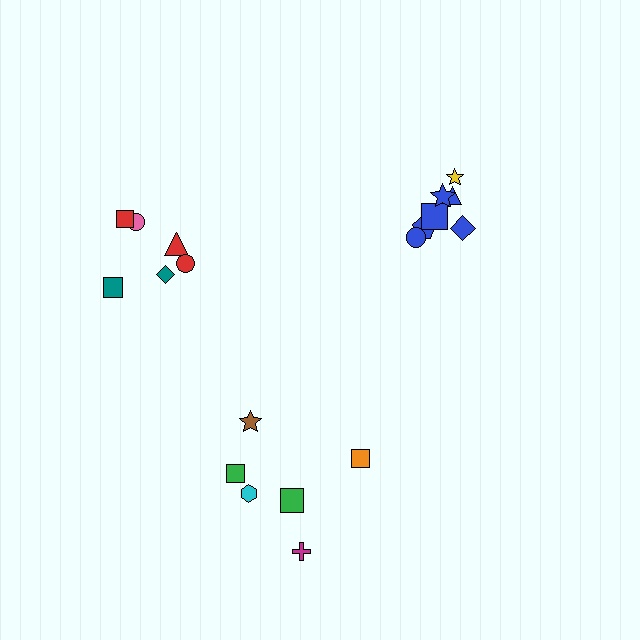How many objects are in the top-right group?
There are 8 objects.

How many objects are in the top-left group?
There are 6 objects.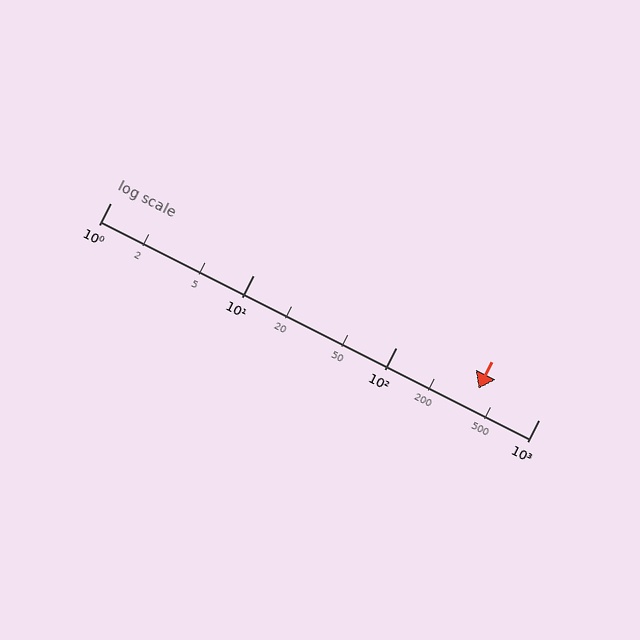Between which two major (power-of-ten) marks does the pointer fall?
The pointer is between 100 and 1000.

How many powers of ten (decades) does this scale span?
The scale spans 3 decades, from 1 to 1000.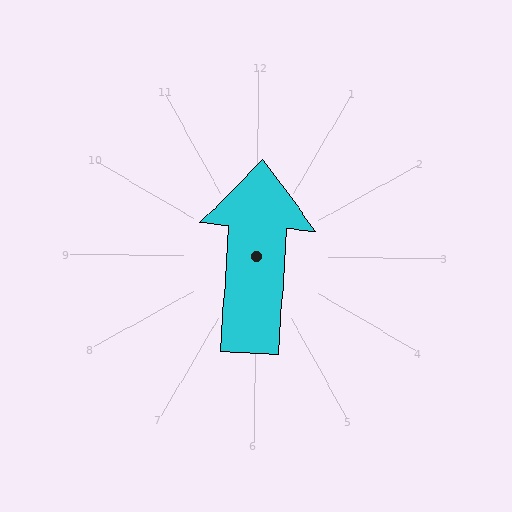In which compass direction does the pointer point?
North.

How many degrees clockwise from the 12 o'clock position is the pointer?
Approximately 3 degrees.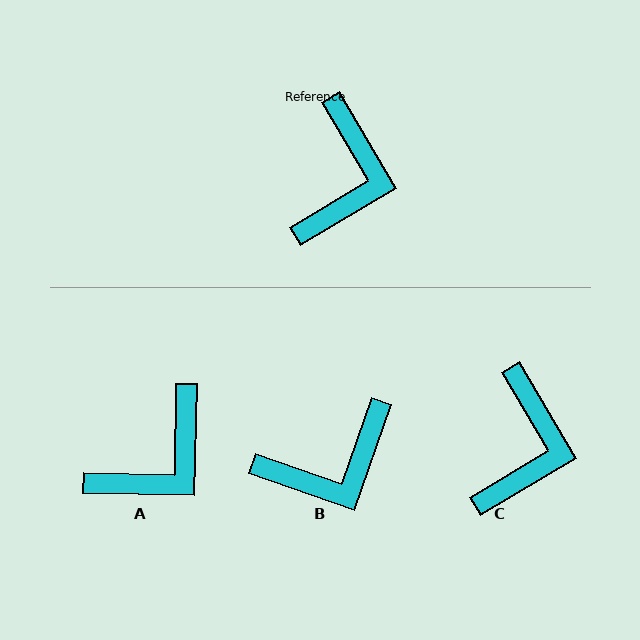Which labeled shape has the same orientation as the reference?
C.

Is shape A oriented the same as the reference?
No, it is off by about 32 degrees.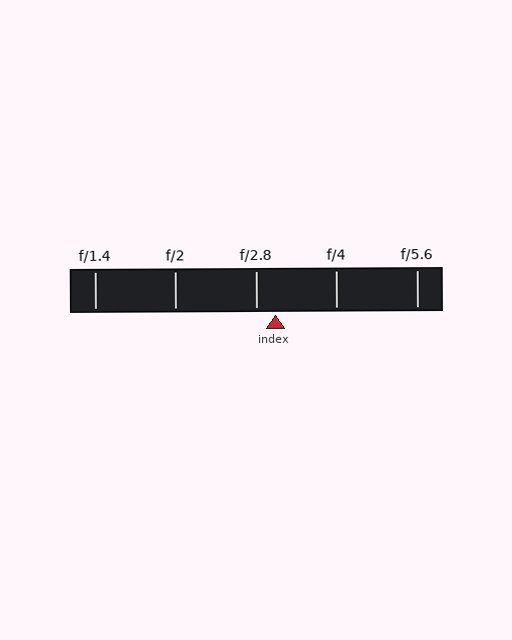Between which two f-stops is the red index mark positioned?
The index mark is between f/2.8 and f/4.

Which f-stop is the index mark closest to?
The index mark is closest to f/2.8.